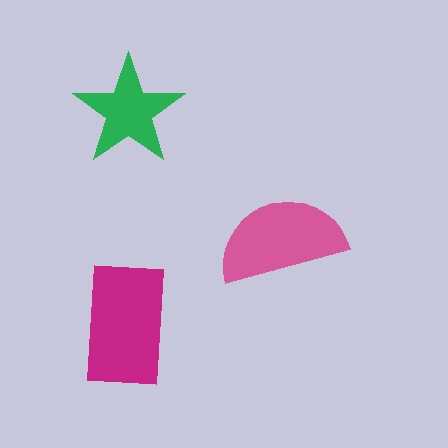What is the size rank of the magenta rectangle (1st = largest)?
1st.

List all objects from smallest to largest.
The green star, the pink semicircle, the magenta rectangle.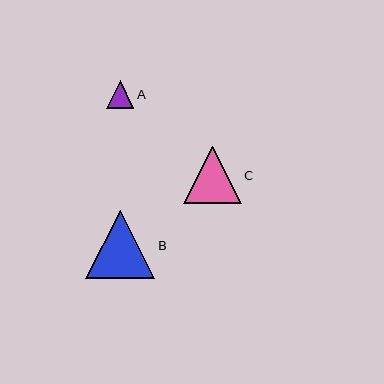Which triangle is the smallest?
Triangle A is the smallest with a size of approximately 27 pixels.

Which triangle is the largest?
Triangle B is the largest with a size of approximately 69 pixels.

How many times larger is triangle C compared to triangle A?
Triangle C is approximately 2.1 times the size of triangle A.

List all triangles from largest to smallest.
From largest to smallest: B, C, A.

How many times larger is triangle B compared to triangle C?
Triangle B is approximately 1.2 times the size of triangle C.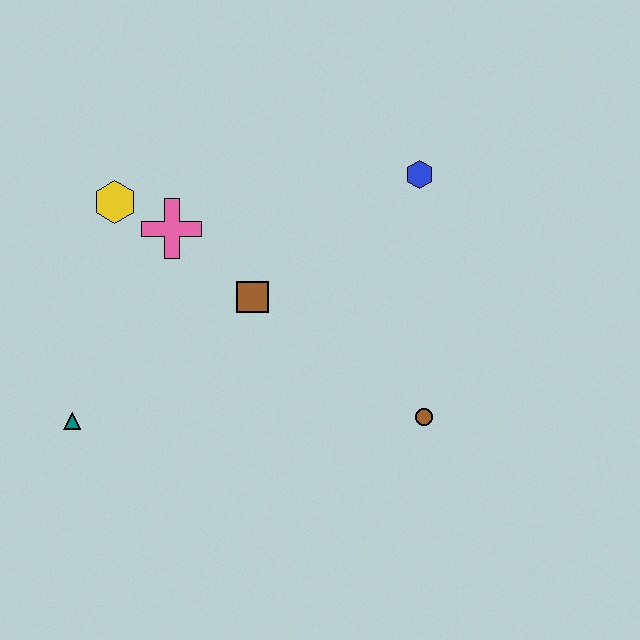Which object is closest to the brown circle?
The brown square is closest to the brown circle.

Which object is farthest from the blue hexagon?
The teal triangle is farthest from the blue hexagon.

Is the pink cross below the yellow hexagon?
Yes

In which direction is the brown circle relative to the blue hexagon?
The brown circle is below the blue hexagon.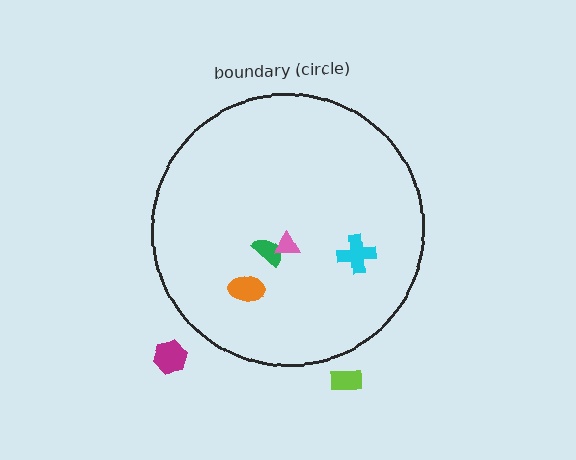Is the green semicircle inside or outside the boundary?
Inside.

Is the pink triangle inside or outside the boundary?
Inside.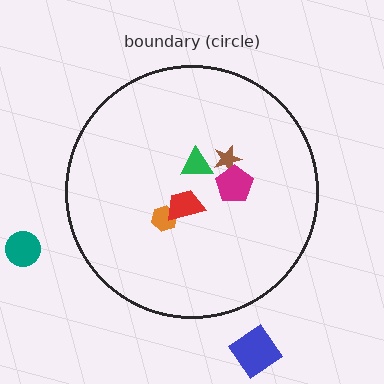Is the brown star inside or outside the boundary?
Inside.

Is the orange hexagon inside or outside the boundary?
Inside.